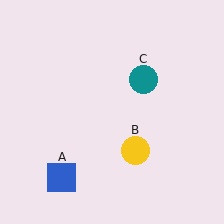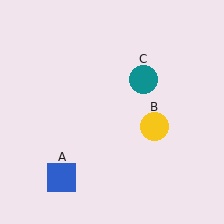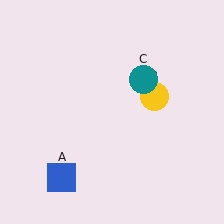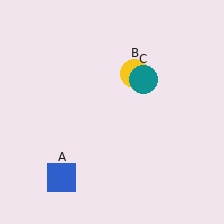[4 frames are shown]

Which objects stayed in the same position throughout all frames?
Blue square (object A) and teal circle (object C) remained stationary.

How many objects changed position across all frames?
1 object changed position: yellow circle (object B).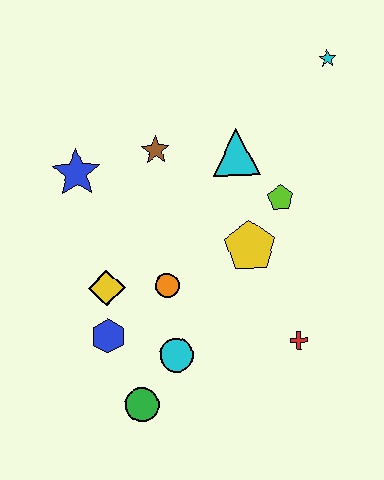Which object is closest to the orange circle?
The yellow diamond is closest to the orange circle.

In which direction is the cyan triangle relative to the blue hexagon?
The cyan triangle is above the blue hexagon.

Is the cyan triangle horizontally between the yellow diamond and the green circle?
No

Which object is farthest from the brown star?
The green circle is farthest from the brown star.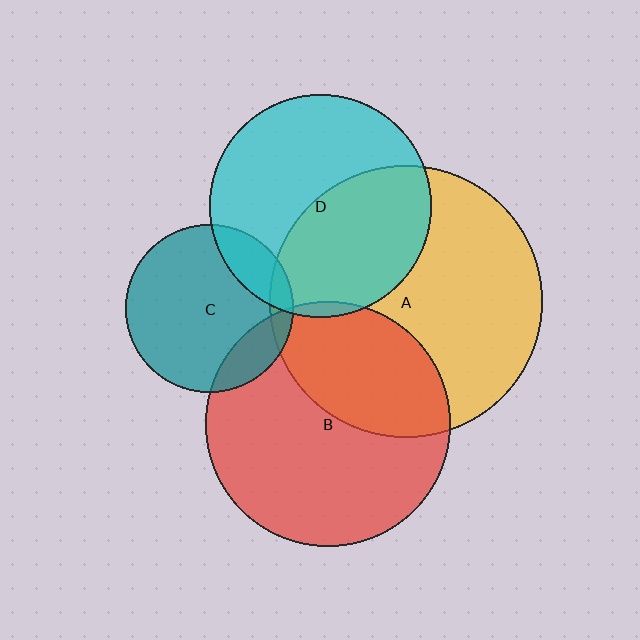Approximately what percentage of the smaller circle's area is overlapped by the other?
Approximately 15%.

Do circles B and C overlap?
Yes.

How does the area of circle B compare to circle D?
Approximately 1.2 times.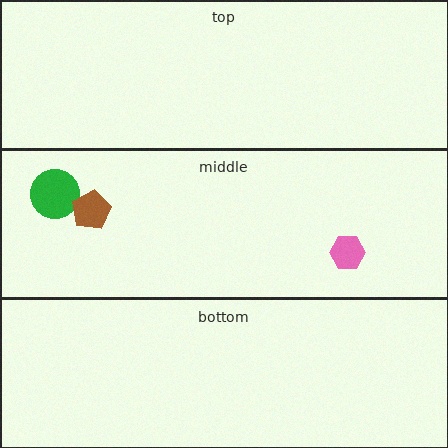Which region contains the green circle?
The middle region.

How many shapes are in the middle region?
3.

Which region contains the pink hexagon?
The middle region.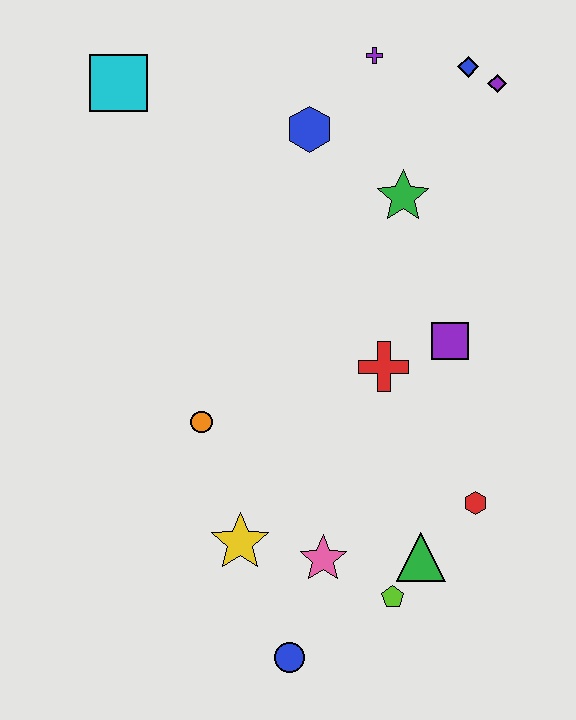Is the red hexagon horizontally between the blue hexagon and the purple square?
No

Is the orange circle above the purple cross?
No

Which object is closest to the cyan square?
The blue hexagon is closest to the cyan square.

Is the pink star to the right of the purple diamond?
No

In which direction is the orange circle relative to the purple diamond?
The orange circle is below the purple diamond.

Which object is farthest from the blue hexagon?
The blue circle is farthest from the blue hexagon.